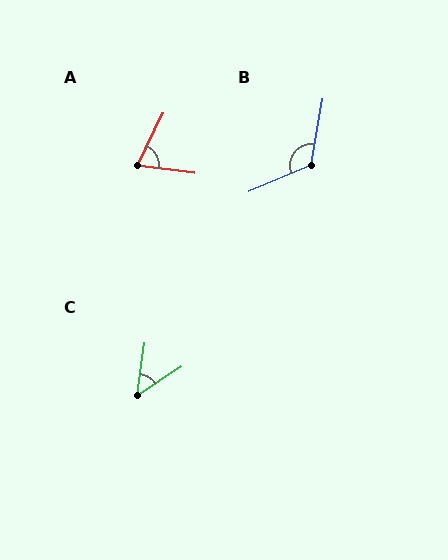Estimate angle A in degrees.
Approximately 72 degrees.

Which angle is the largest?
B, at approximately 123 degrees.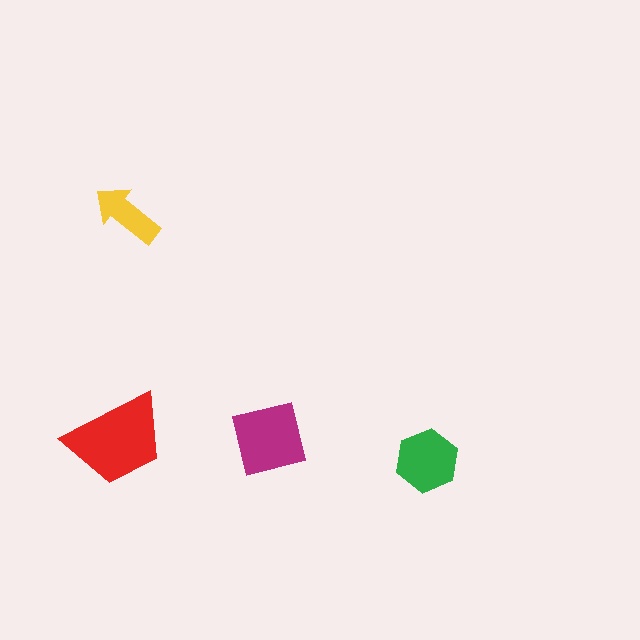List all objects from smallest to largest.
The yellow arrow, the green hexagon, the magenta square, the red trapezoid.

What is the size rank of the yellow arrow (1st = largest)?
4th.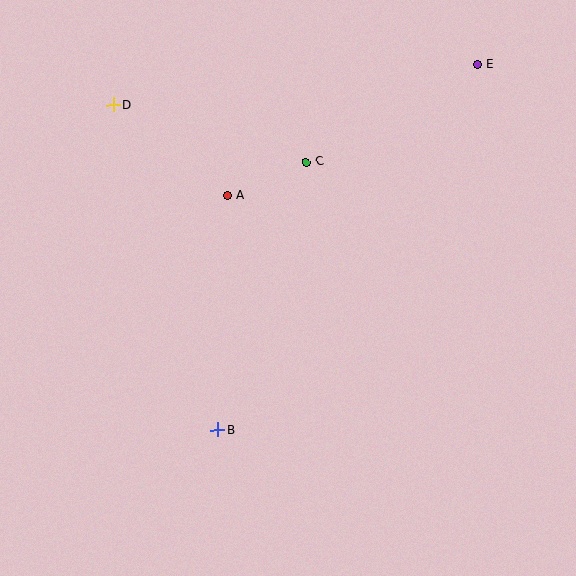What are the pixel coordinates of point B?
Point B is at (217, 430).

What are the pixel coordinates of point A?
Point A is at (228, 195).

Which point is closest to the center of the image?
Point A at (228, 195) is closest to the center.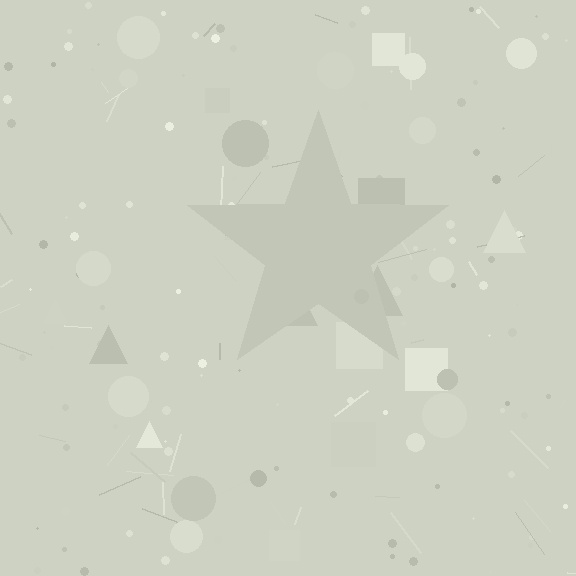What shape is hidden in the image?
A star is hidden in the image.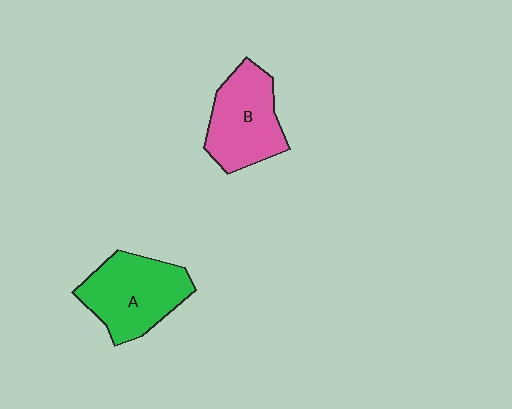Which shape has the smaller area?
Shape B (pink).